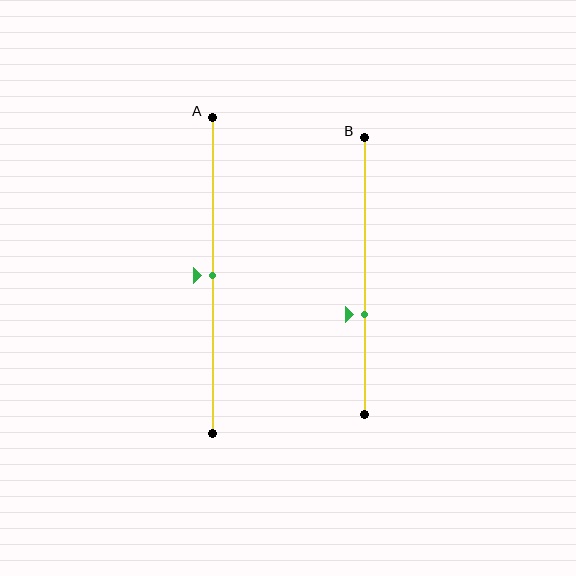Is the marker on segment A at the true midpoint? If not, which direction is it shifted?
Yes, the marker on segment A is at the true midpoint.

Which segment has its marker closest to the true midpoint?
Segment A has its marker closest to the true midpoint.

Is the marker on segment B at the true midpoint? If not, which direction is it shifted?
No, the marker on segment B is shifted downward by about 14% of the segment length.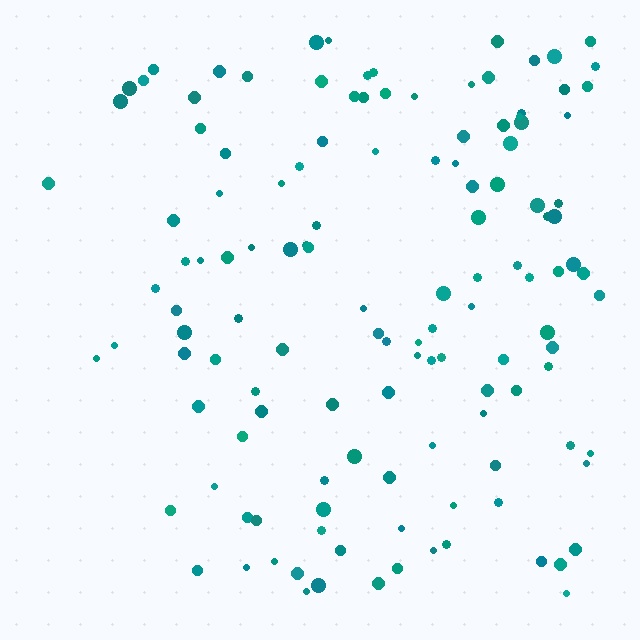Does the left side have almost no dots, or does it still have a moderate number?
Still a moderate number, just noticeably fewer than the right.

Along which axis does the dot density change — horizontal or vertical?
Horizontal.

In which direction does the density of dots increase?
From left to right, with the right side densest.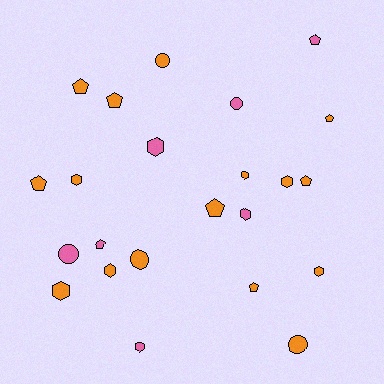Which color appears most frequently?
Orange, with 16 objects.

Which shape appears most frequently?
Pentagon, with 9 objects.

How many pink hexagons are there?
There are 3 pink hexagons.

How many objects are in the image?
There are 23 objects.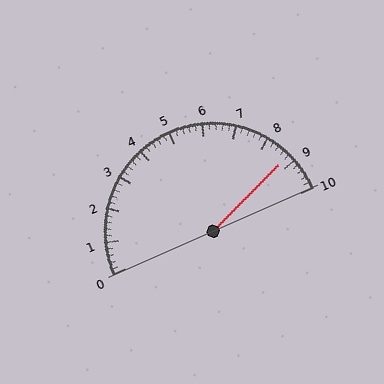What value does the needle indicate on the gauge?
The needle indicates approximately 8.8.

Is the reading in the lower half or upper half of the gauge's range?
The reading is in the upper half of the range (0 to 10).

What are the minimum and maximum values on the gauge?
The gauge ranges from 0 to 10.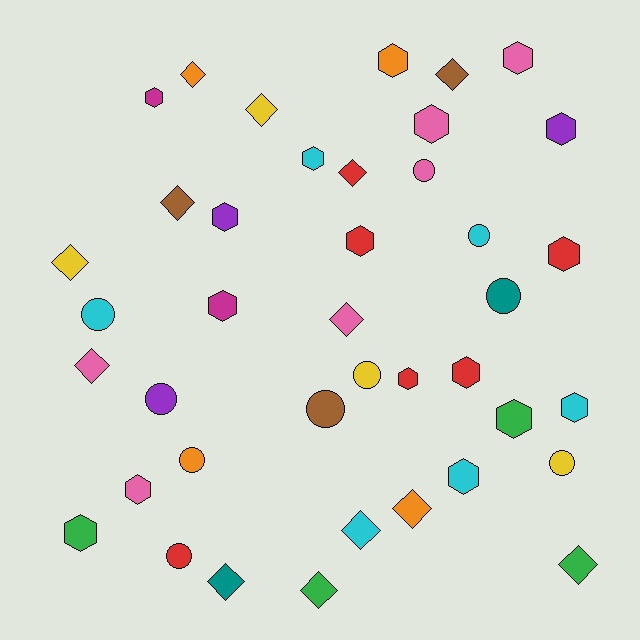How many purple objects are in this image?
There are 3 purple objects.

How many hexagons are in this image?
There are 17 hexagons.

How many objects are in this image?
There are 40 objects.